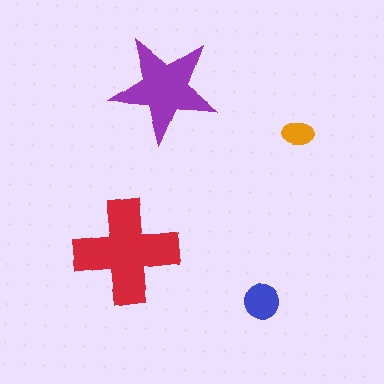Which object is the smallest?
The orange ellipse.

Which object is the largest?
The red cross.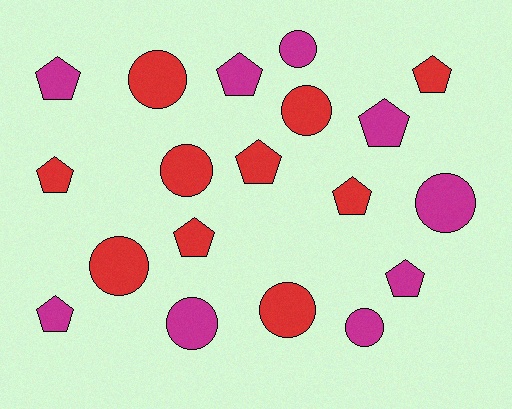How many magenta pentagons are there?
There are 5 magenta pentagons.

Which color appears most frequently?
Red, with 10 objects.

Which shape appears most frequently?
Pentagon, with 10 objects.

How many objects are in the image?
There are 19 objects.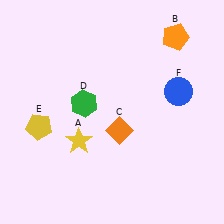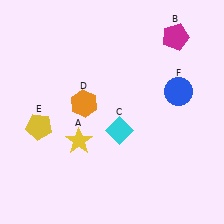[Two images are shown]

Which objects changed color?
B changed from orange to magenta. C changed from orange to cyan. D changed from green to orange.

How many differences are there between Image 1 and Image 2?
There are 3 differences between the two images.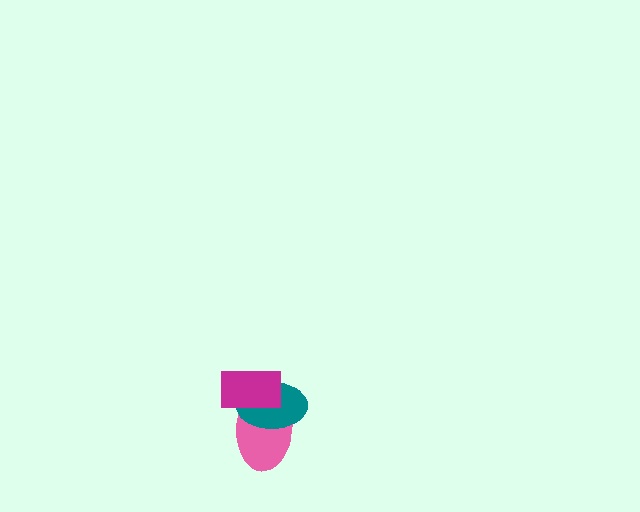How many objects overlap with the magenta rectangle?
2 objects overlap with the magenta rectangle.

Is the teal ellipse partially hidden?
Yes, it is partially covered by another shape.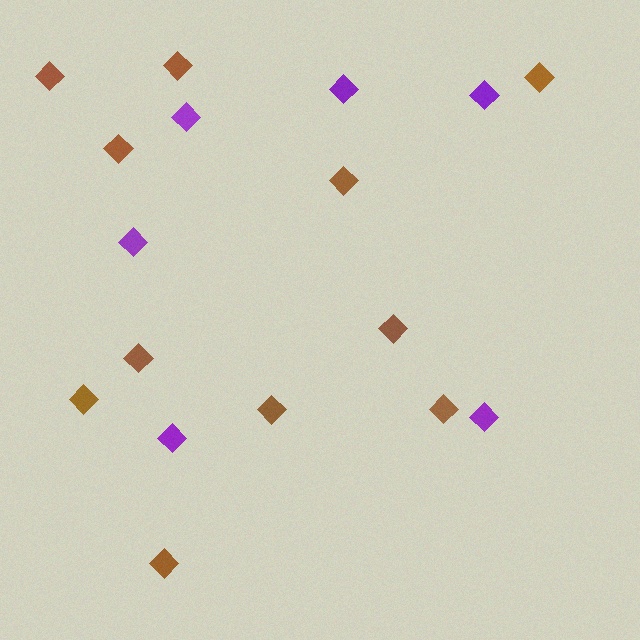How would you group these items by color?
There are 2 groups: one group of brown diamonds (11) and one group of purple diamonds (6).